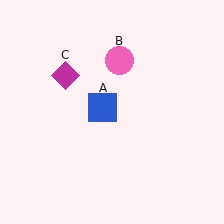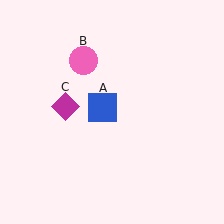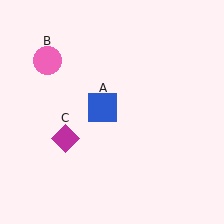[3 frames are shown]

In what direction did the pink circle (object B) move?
The pink circle (object B) moved left.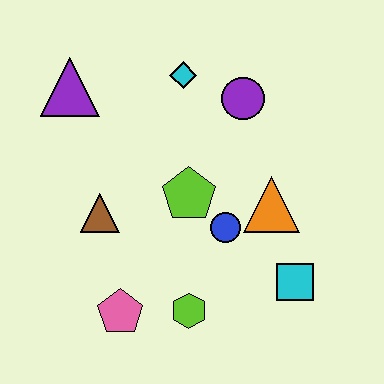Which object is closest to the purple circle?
The cyan diamond is closest to the purple circle.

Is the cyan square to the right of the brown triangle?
Yes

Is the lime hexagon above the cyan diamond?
No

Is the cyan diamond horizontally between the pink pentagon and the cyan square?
Yes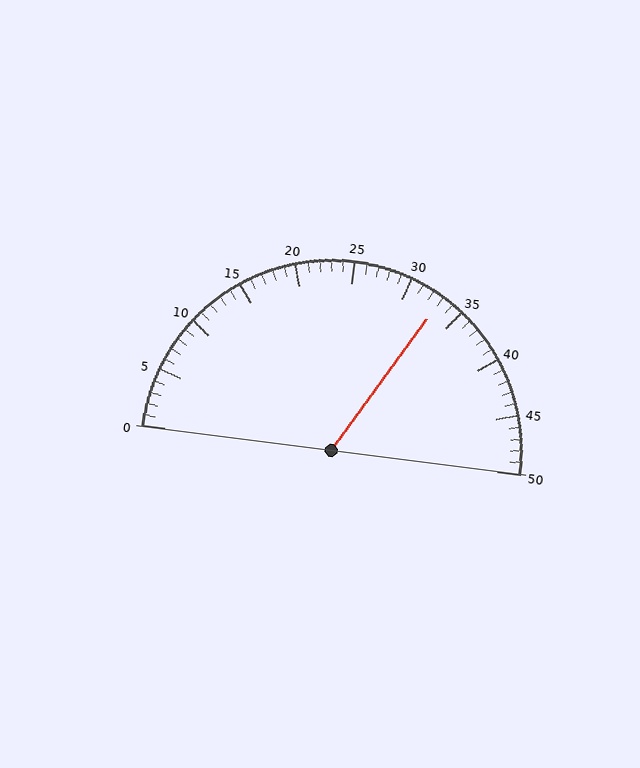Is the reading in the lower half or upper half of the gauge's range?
The reading is in the upper half of the range (0 to 50).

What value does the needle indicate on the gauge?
The needle indicates approximately 33.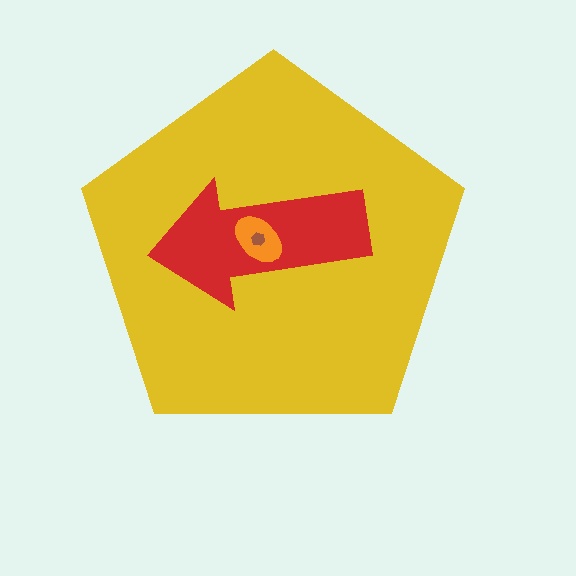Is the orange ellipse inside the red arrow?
Yes.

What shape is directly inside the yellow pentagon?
The red arrow.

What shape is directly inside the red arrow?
The orange ellipse.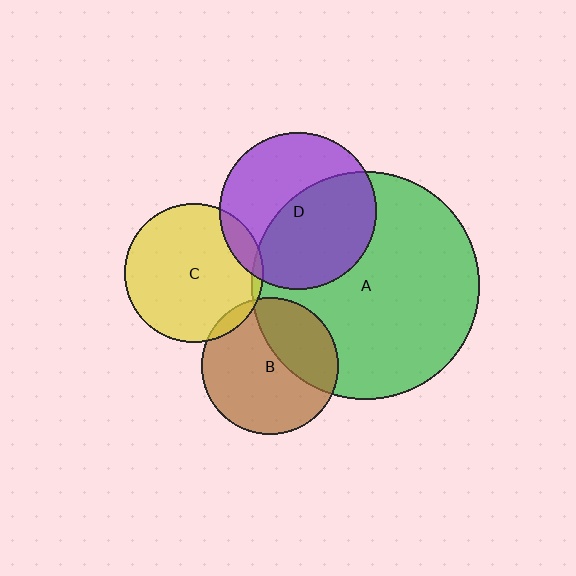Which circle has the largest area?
Circle A (green).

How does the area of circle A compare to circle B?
Approximately 2.8 times.